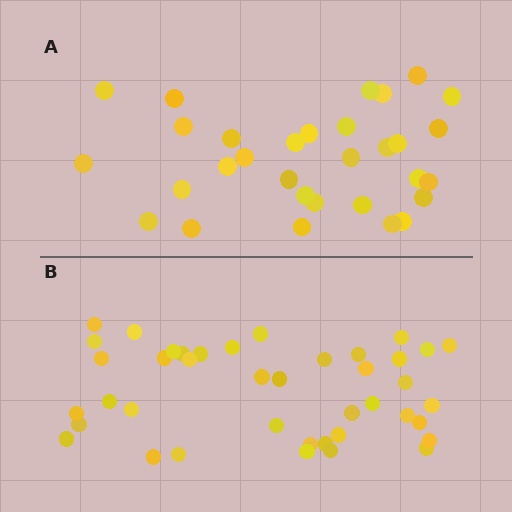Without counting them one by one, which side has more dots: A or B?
Region B (the bottom region) has more dots.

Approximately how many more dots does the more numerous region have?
Region B has roughly 10 or so more dots than region A.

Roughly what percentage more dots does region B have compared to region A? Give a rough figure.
About 30% more.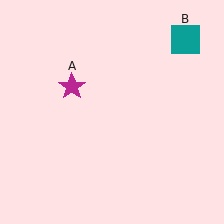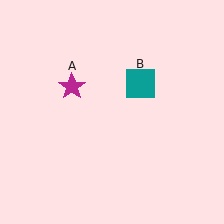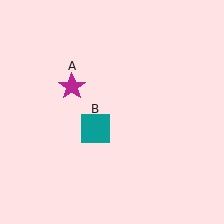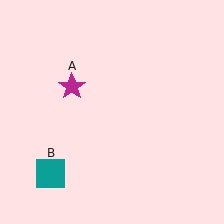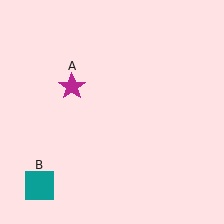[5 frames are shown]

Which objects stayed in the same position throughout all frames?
Magenta star (object A) remained stationary.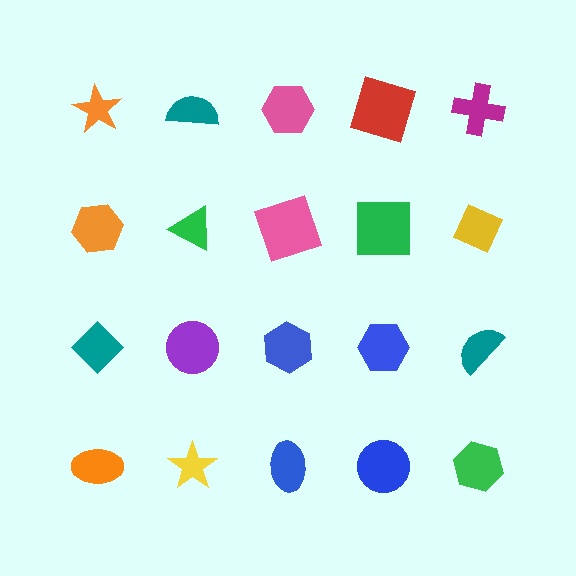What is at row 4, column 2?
A yellow star.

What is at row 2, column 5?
A yellow diamond.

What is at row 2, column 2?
A green triangle.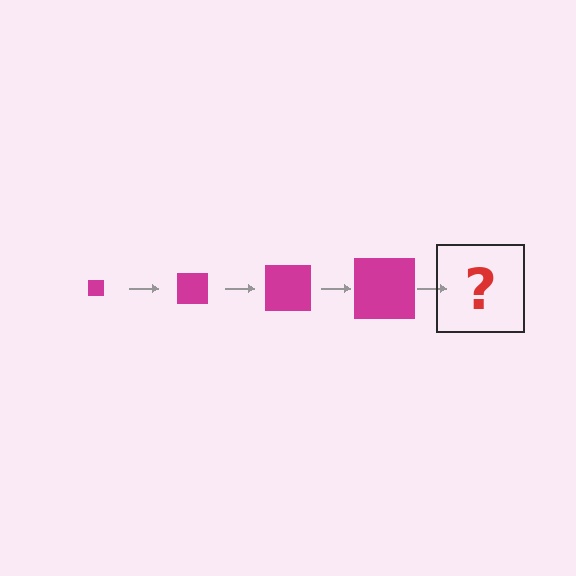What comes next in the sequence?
The next element should be a magenta square, larger than the previous one.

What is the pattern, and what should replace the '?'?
The pattern is that the square gets progressively larger each step. The '?' should be a magenta square, larger than the previous one.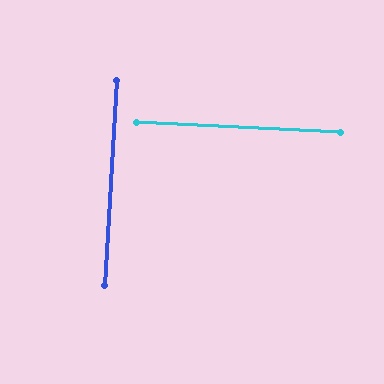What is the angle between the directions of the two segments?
Approximately 89 degrees.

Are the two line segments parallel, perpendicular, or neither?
Perpendicular — they meet at approximately 89°.